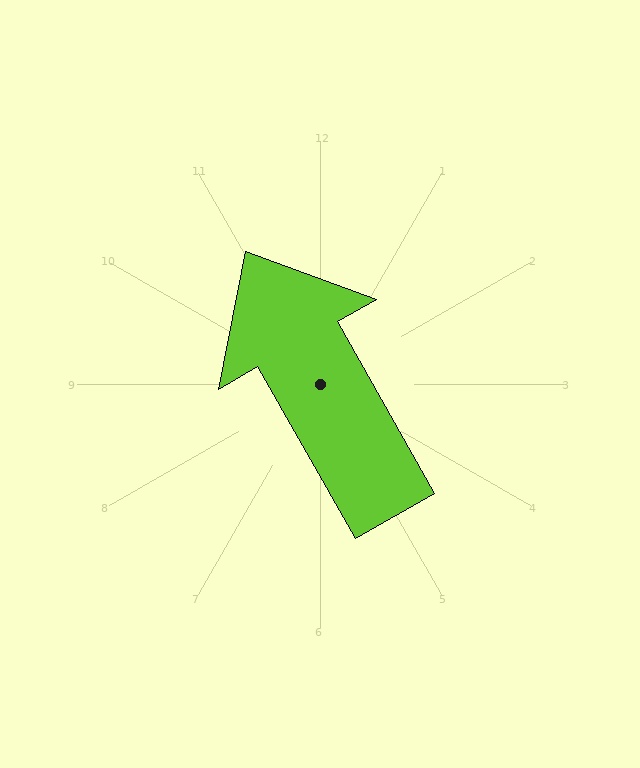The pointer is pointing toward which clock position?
Roughly 11 o'clock.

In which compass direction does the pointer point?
Northwest.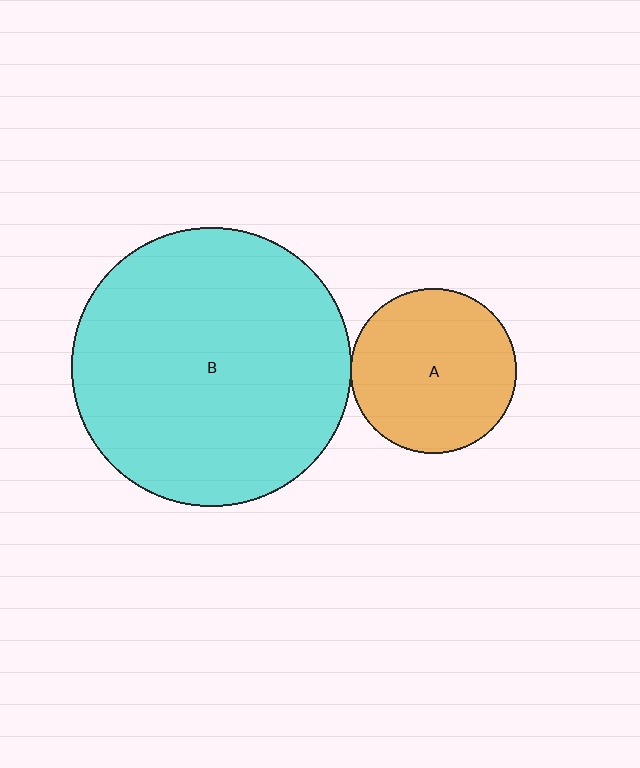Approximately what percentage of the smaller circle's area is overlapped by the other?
Approximately 5%.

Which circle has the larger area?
Circle B (cyan).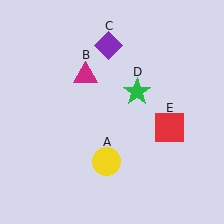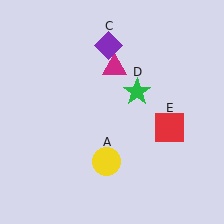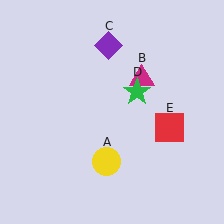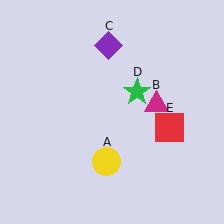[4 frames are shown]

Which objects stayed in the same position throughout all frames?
Yellow circle (object A) and purple diamond (object C) and green star (object D) and red square (object E) remained stationary.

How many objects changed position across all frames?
1 object changed position: magenta triangle (object B).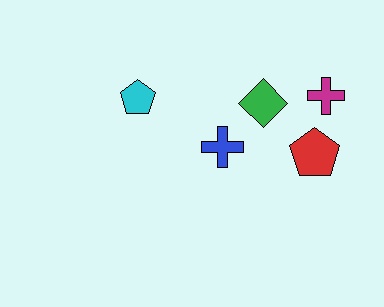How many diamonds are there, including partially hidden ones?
There is 1 diamond.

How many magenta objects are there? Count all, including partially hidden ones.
There is 1 magenta object.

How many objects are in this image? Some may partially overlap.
There are 5 objects.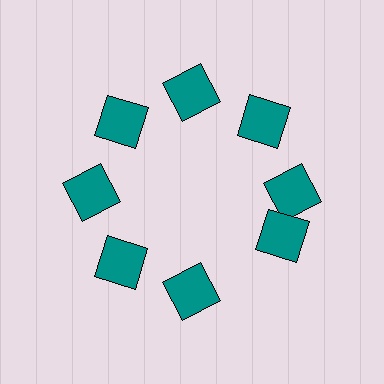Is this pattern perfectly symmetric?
No. The 8 teal squares are arranged in a ring, but one element near the 4 o'clock position is rotated out of alignment along the ring, breaking the 8-fold rotational symmetry.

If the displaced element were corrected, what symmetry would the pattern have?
It would have 8-fold rotational symmetry — the pattern would map onto itself every 45 degrees.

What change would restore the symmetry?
The symmetry would be restored by rotating it back into even spacing with its neighbors so that all 8 squares sit at equal angles and equal distance from the center.